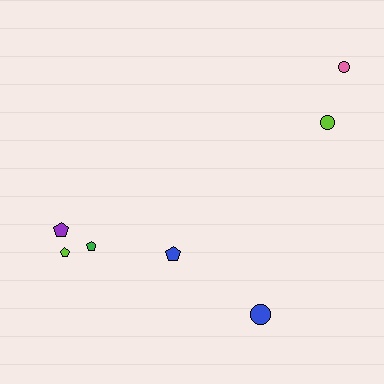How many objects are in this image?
There are 7 objects.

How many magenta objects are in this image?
There are no magenta objects.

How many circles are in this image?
There are 3 circles.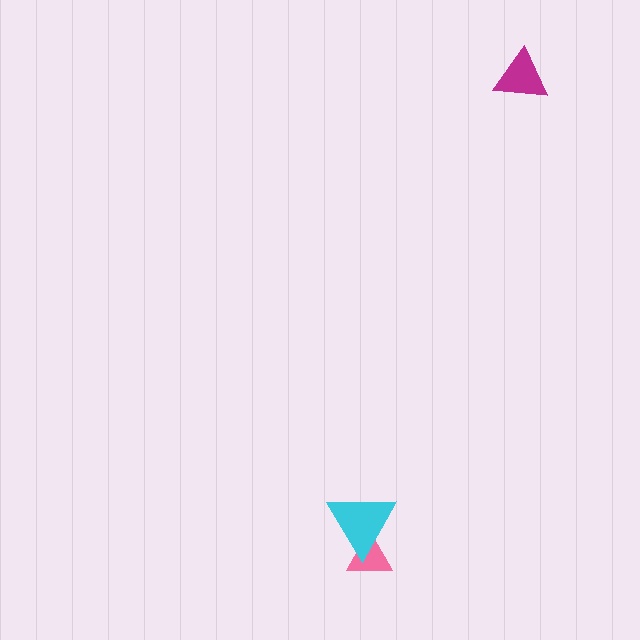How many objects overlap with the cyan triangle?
1 object overlaps with the cyan triangle.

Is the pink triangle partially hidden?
Yes, it is partially covered by another shape.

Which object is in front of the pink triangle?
The cyan triangle is in front of the pink triangle.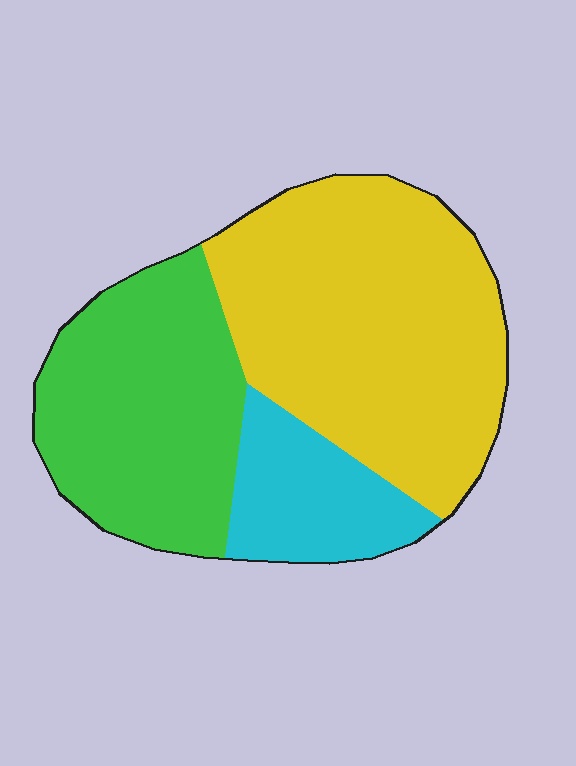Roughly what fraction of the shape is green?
Green takes up about one third (1/3) of the shape.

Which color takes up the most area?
Yellow, at roughly 50%.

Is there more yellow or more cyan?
Yellow.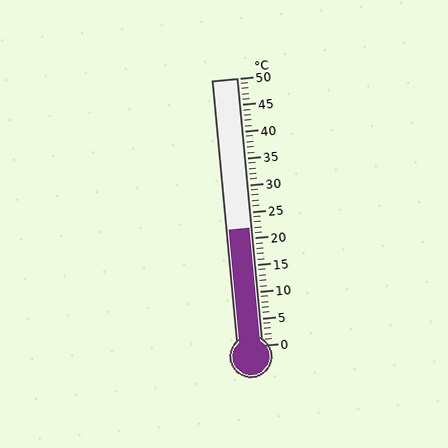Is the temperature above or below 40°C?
The temperature is below 40°C.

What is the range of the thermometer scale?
The thermometer scale ranges from 0°C to 50°C.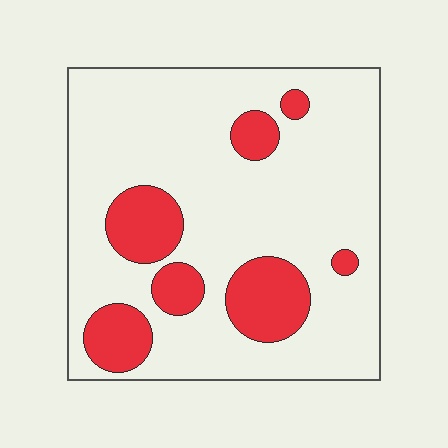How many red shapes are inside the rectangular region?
7.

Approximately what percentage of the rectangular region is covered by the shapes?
Approximately 20%.